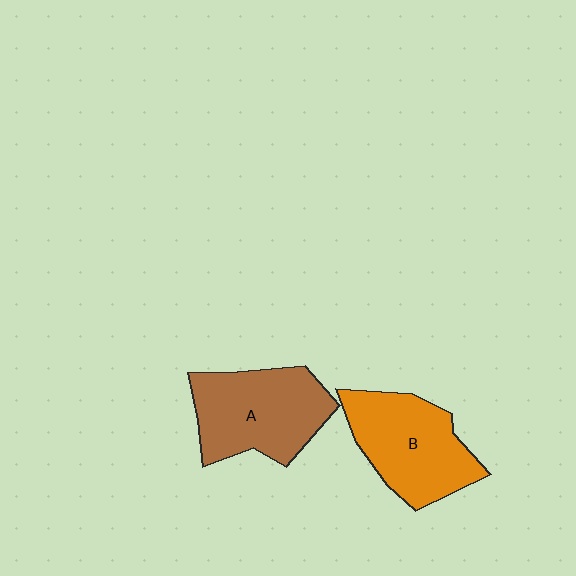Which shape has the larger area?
Shape A (brown).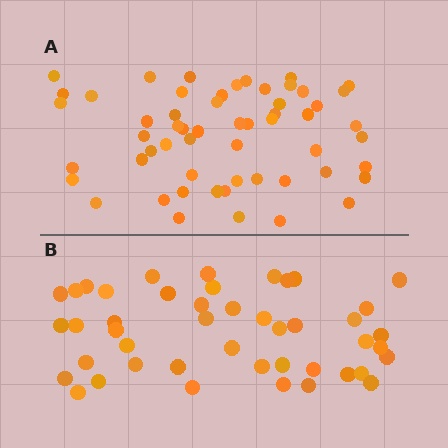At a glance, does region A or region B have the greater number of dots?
Region A (the top region) has more dots.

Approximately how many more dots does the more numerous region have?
Region A has roughly 12 or so more dots than region B.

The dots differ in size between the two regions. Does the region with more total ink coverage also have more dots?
No. Region B has more total ink coverage because its dots are larger, but region A actually contains more individual dots. Total area can be misleading — the number of items is what matters here.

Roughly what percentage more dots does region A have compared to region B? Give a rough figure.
About 25% more.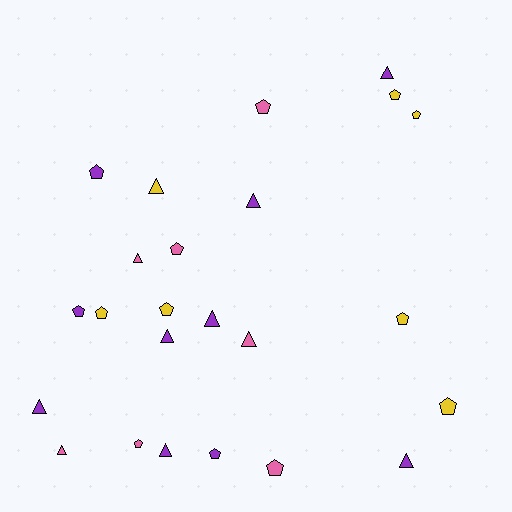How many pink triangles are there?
There are 3 pink triangles.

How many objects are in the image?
There are 24 objects.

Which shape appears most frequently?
Pentagon, with 13 objects.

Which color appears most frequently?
Purple, with 10 objects.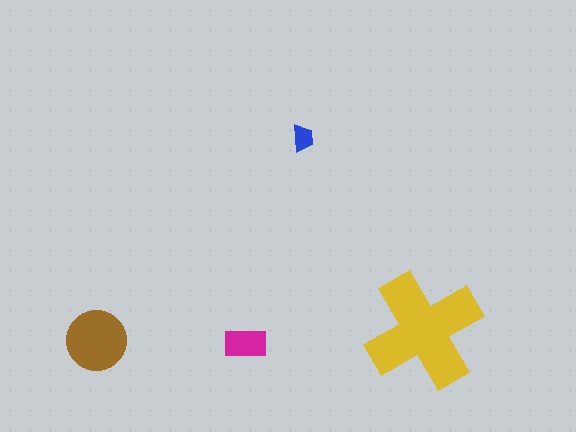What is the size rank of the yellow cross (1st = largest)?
1st.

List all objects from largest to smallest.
The yellow cross, the brown circle, the magenta rectangle, the blue trapezoid.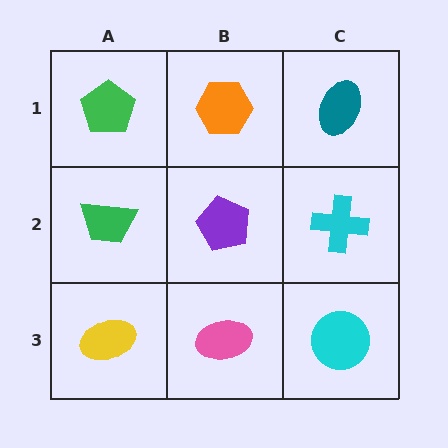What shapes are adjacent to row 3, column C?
A cyan cross (row 2, column C), a pink ellipse (row 3, column B).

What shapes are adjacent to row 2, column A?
A green pentagon (row 1, column A), a yellow ellipse (row 3, column A), a purple pentagon (row 2, column B).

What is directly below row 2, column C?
A cyan circle.